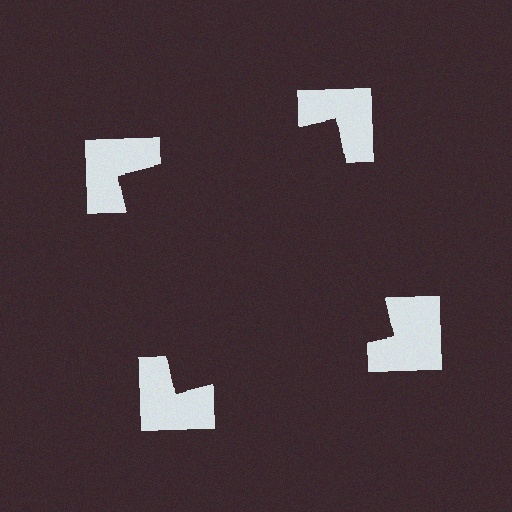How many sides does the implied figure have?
4 sides.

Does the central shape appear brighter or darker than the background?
It typically appears slightly darker than the background, even though no actual brightness change is drawn.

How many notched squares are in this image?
There are 4 — one at each vertex of the illusory square.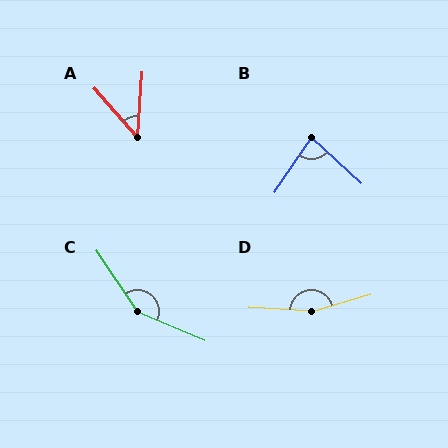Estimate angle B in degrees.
Approximately 81 degrees.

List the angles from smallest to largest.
A (46°), B (81°), C (147°), D (160°).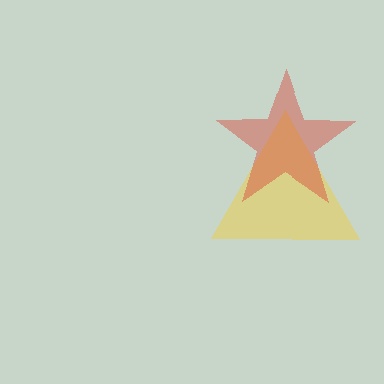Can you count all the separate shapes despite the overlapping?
Yes, there are 2 separate shapes.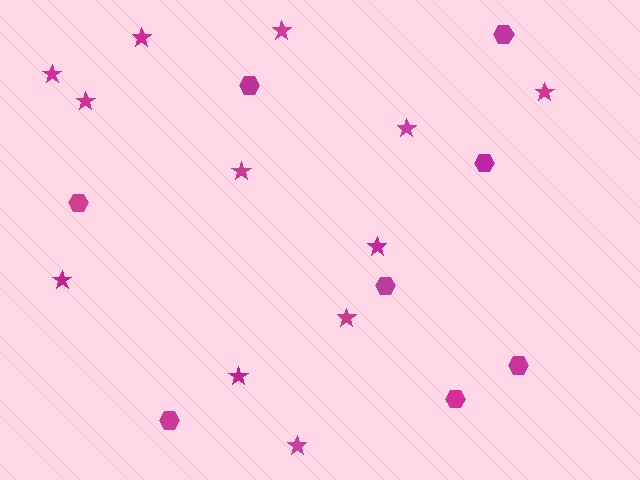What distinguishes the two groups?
There are 2 groups: one group of stars (12) and one group of hexagons (8).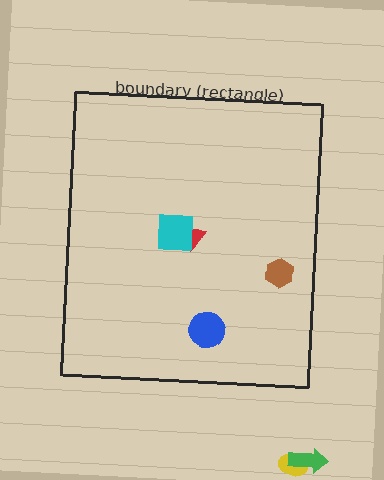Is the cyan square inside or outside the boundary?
Inside.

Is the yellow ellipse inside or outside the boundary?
Outside.